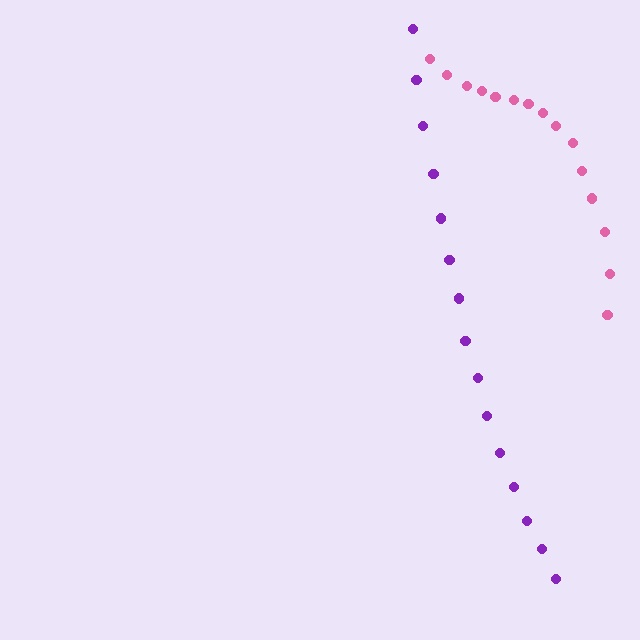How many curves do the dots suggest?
There are 2 distinct paths.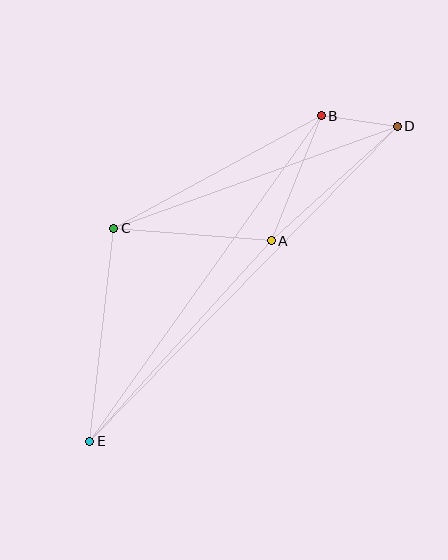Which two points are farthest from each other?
Points D and E are farthest from each other.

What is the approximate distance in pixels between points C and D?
The distance between C and D is approximately 302 pixels.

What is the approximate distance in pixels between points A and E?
The distance between A and E is approximately 271 pixels.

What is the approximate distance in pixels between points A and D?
The distance between A and D is approximately 170 pixels.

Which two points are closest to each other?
Points B and D are closest to each other.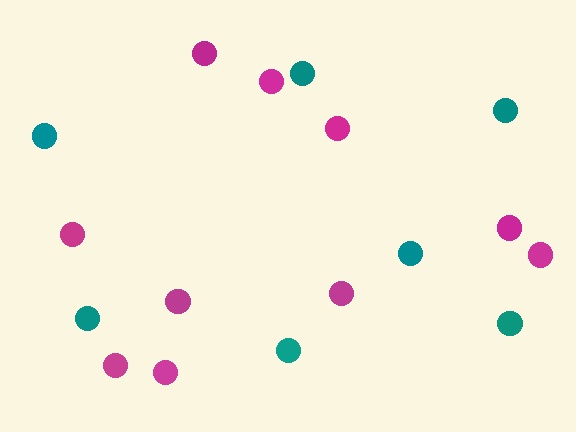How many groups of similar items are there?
There are 2 groups: one group of magenta circles (10) and one group of teal circles (7).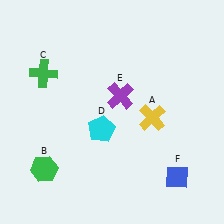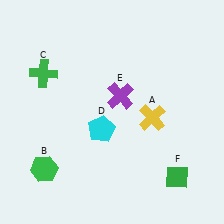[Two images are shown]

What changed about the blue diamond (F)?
In Image 1, F is blue. In Image 2, it changed to green.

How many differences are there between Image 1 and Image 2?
There is 1 difference between the two images.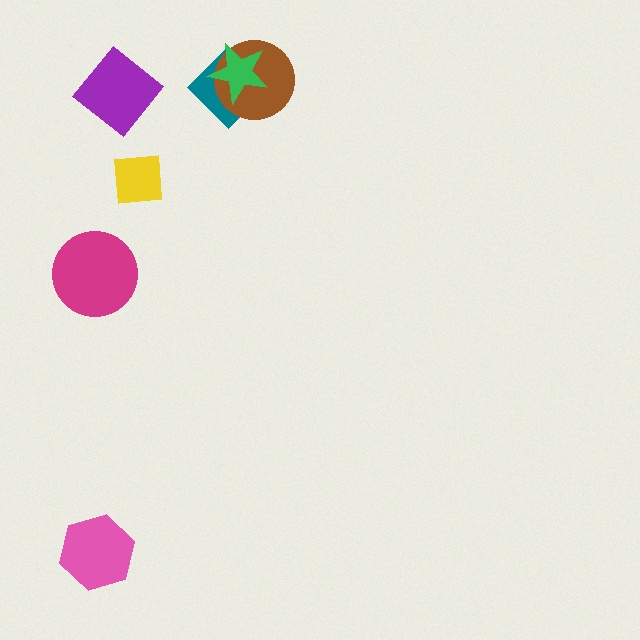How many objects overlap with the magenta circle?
0 objects overlap with the magenta circle.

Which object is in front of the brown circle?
The green star is in front of the brown circle.